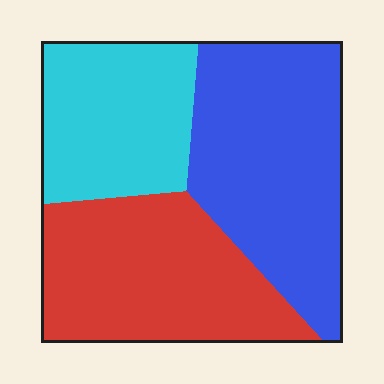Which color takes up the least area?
Cyan, at roughly 25%.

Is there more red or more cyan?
Red.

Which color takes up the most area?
Blue, at roughly 40%.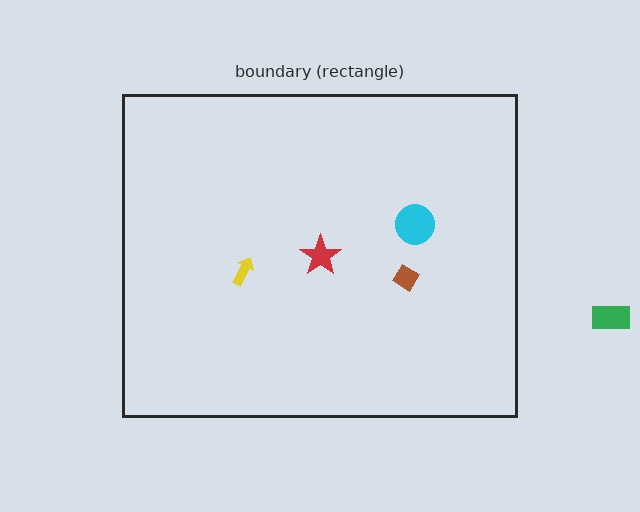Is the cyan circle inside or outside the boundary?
Inside.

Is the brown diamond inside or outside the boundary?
Inside.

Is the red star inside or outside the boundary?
Inside.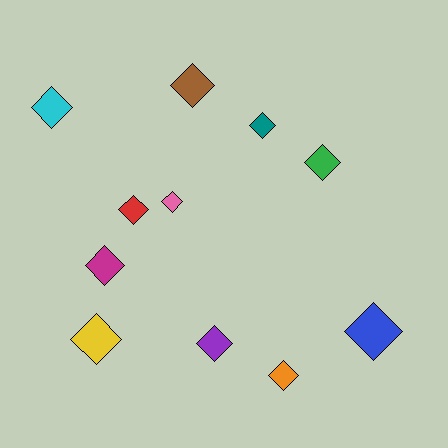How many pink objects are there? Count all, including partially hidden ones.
There is 1 pink object.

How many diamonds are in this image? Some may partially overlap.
There are 11 diamonds.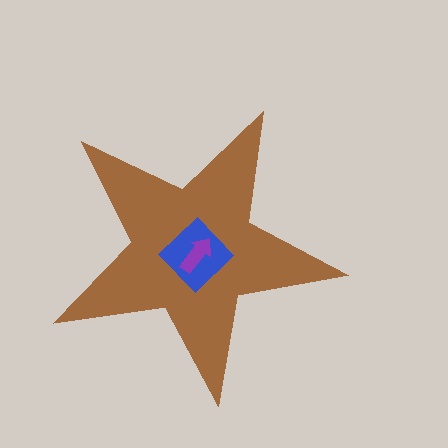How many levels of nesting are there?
3.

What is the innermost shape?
The purple arrow.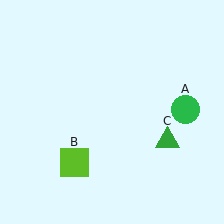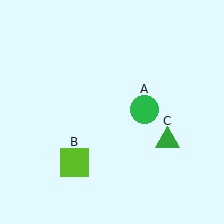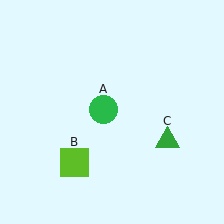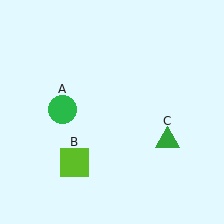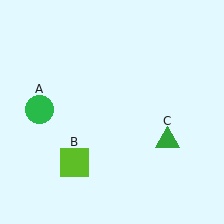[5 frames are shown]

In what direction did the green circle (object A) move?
The green circle (object A) moved left.